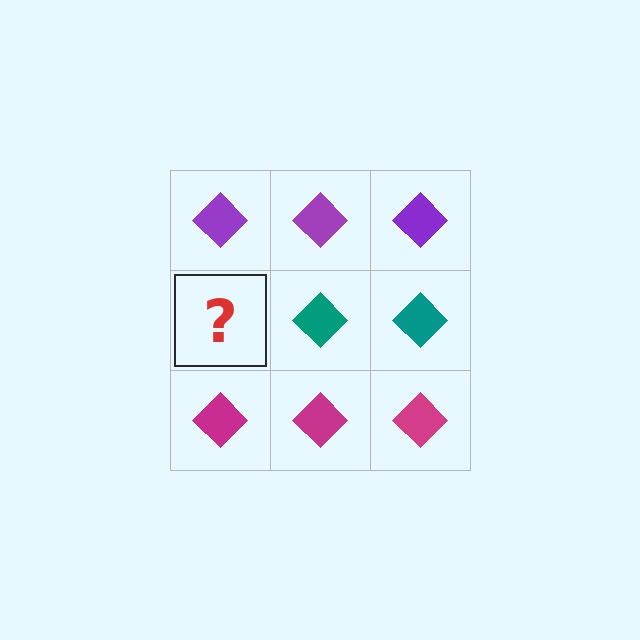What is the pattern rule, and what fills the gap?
The rule is that each row has a consistent color. The gap should be filled with a teal diamond.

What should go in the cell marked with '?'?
The missing cell should contain a teal diamond.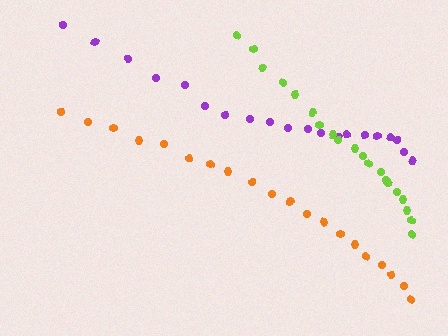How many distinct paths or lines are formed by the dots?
There are 3 distinct paths.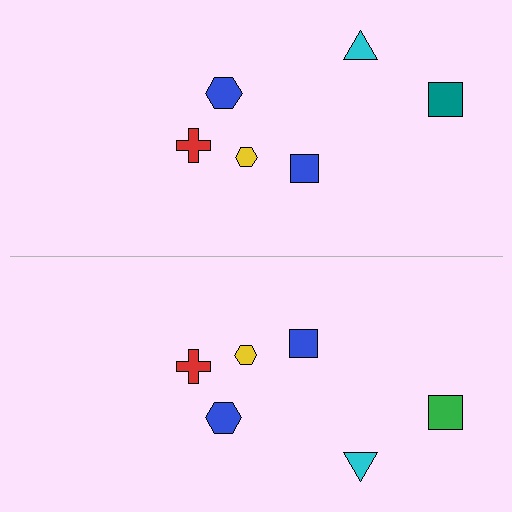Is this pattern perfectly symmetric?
No, the pattern is not perfectly symmetric. The green square on the bottom side breaks the symmetry — its mirror counterpart is teal.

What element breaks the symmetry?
The green square on the bottom side breaks the symmetry — its mirror counterpart is teal.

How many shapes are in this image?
There are 12 shapes in this image.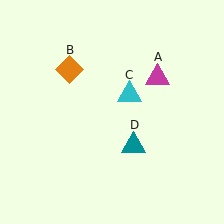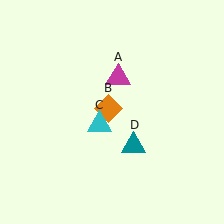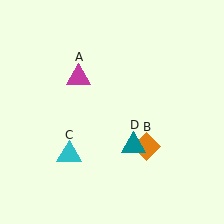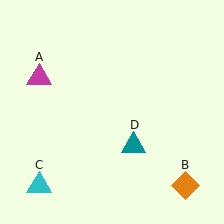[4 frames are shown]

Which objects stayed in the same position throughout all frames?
Teal triangle (object D) remained stationary.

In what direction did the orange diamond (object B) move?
The orange diamond (object B) moved down and to the right.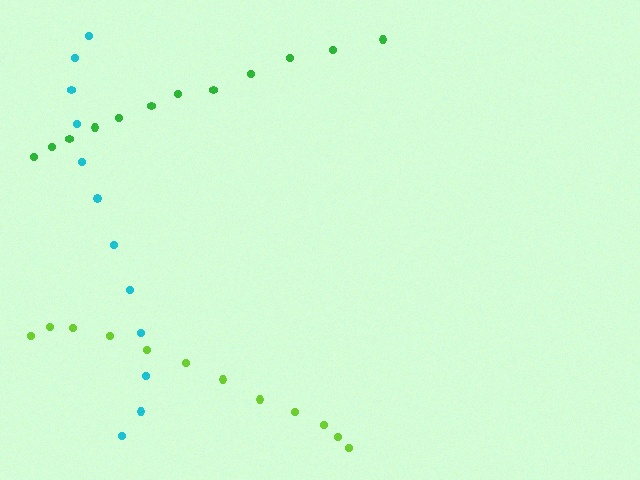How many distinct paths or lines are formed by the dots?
There are 3 distinct paths.